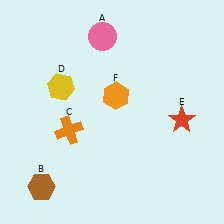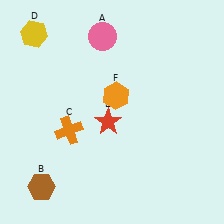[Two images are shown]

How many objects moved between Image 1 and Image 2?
2 objects moved between the two images.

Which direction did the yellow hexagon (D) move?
The yellow hexagon (D) moved up.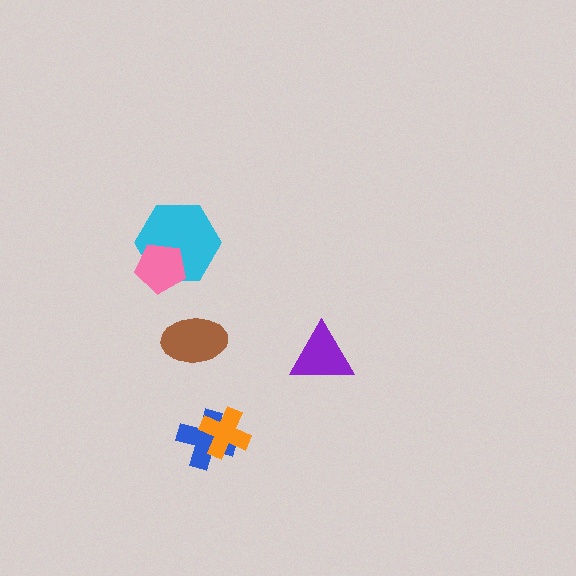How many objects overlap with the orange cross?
1 object overlaps with the orange cross.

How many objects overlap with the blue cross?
1 object overlaps with the blue cross.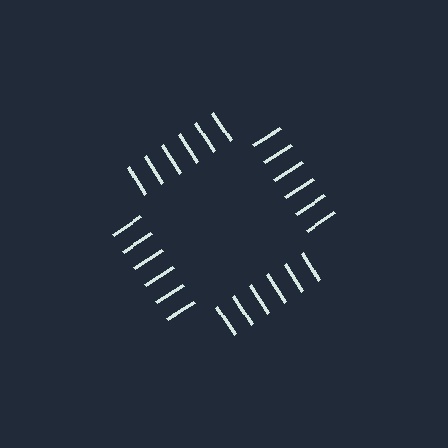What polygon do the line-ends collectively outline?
An illusory square — the line segments terminate on its edges but no continuous stroke is drawn.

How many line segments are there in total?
24 — 6 along each of the 4 edges.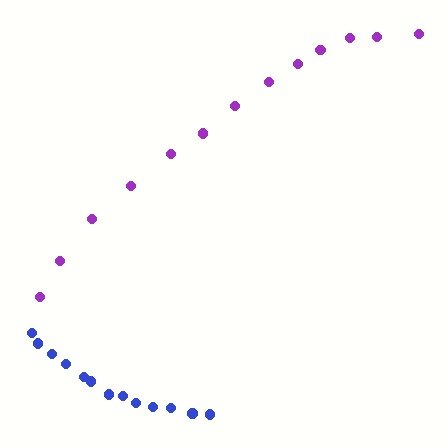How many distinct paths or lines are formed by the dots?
There are 2 distinct paths.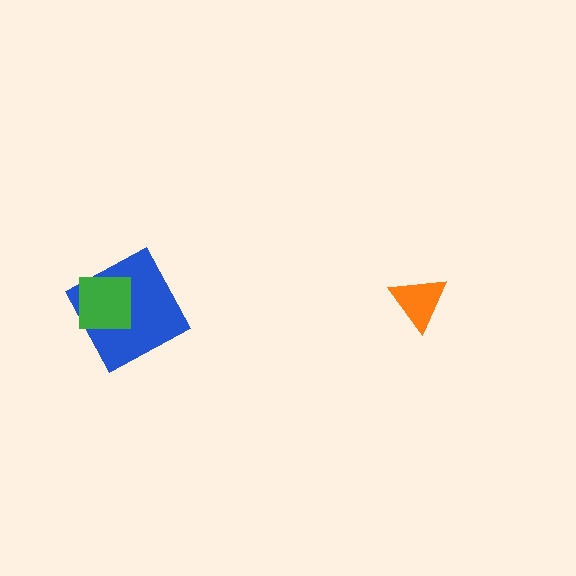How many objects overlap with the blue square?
1 object overlaps with the blue square.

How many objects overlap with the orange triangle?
0 objects overlap with the orange triangle.